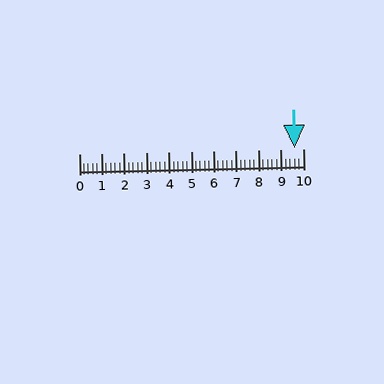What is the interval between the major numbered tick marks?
The major tick marks are spaced 1 units apart.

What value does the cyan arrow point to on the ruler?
The cyan arrow points to approximately 9.6.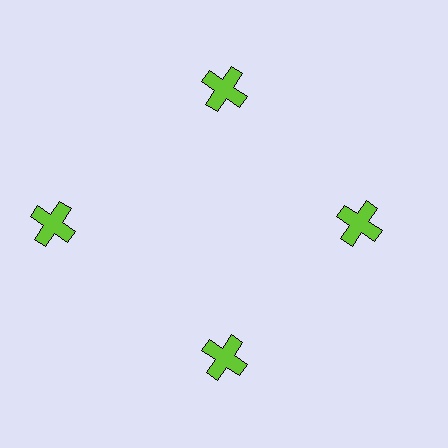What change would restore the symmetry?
The symmetry would be restored by moving it inward, back onto the ring so that all 4 crosses sit at equal angles and equal distance from the center.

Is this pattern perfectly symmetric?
No. The 4 lime crosses are arranged in a ring, but one element near the 9 o'clock position is pushed outward from the center, breaking the 4-fold rotational symmetry.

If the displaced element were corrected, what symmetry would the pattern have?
It would have 4-fold rotational symmetry — the pattern would map onto itself every 90 degrees.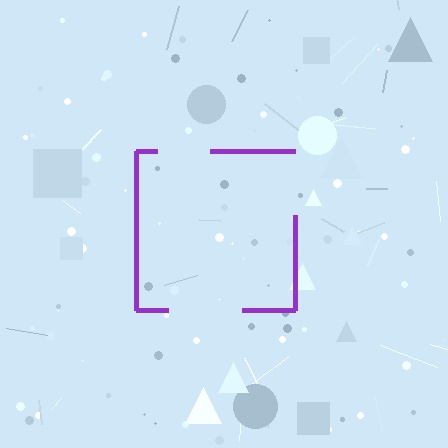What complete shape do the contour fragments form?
The contour fragments form a square.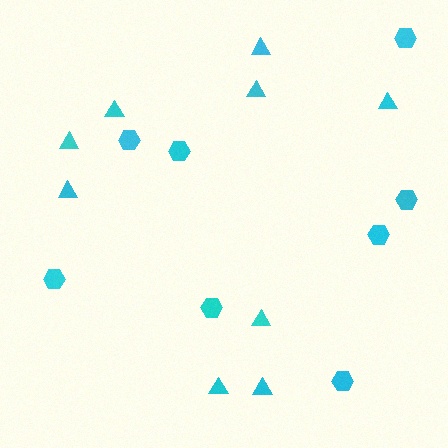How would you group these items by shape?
There are 2 groups: one group of hexagons (8) and one group of triangles (9).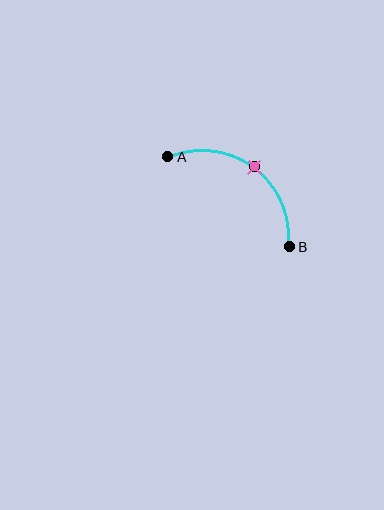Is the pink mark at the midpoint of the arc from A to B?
Yes. The pink mark lies on the arc at equal arc-length from both A and B — it is the arc midpoint.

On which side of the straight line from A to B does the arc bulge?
The arc bulges above and to the right of the straight line connecting A and B.